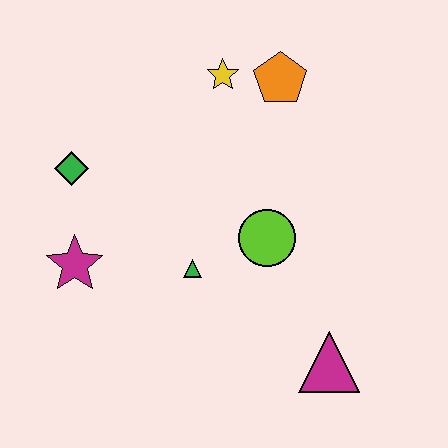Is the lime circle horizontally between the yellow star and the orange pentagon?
Yes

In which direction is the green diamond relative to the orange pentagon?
The green diamond is to the left of the orange pentagon.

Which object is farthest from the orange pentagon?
The magenta triangle is farthest from the orange pentagon.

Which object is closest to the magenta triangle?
The lime circle is closest to the magenta triangle.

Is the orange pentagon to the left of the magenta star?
No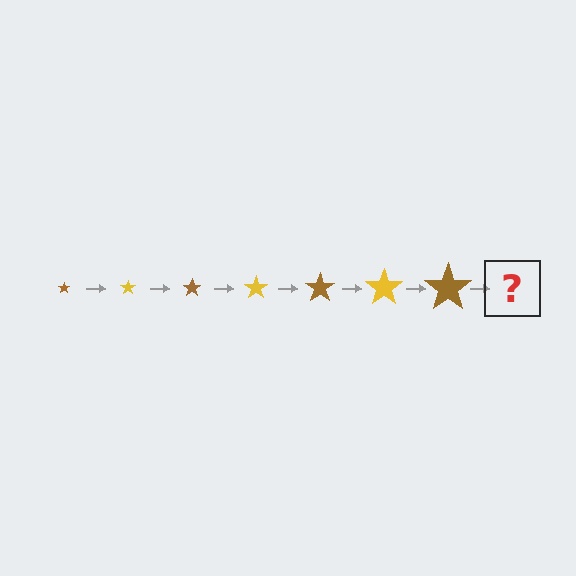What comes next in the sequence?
The next element should be a yellow star, larger than the previous one.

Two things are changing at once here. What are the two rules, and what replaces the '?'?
The two rules are that the star grows larger each step and the color cycles through brown and yellow. The '?' should be a yellow star, larger than the previous one.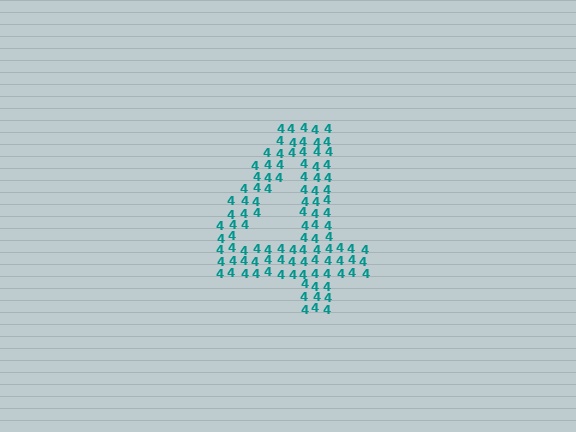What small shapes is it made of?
It is made of small digit 4's.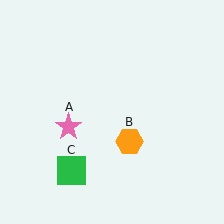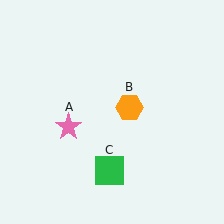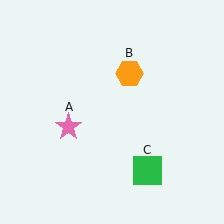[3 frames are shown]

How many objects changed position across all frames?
2 objects changed position: orange hexagon (object B), green square (object C).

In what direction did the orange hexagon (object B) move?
The orange hexagon (object B) moved up.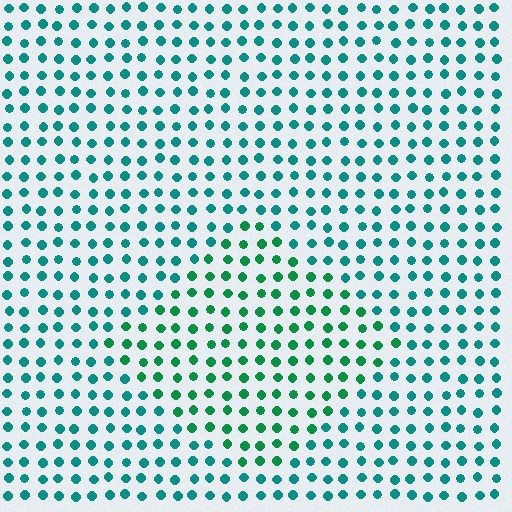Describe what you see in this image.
The image is filled with small teal elements in a uniform arrangement. A diamond-shaped region is visible where the elements are tinted to a slightly different hue, forming a subtle color boundary.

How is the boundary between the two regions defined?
The boundary is defined purely by a slight shift in hue (about 29 degrees). Spacing, size, and orientation are identical on both sides.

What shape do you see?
I see a diamond.